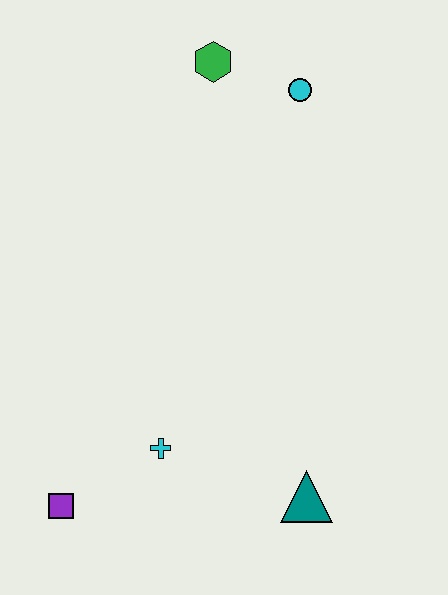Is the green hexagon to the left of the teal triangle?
Yes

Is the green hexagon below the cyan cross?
No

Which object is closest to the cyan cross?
The purple square is closest to the cyan cross.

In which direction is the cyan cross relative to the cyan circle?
The cyan cross is below the cyan circle.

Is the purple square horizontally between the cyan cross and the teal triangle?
No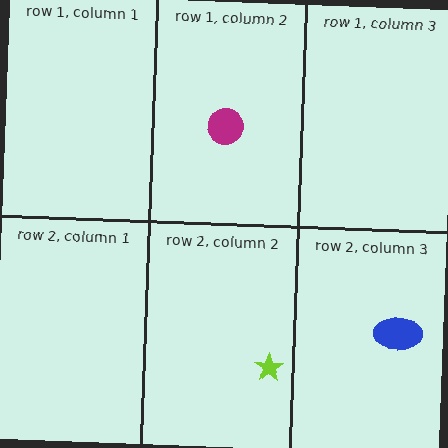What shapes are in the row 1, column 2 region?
The magenta circle.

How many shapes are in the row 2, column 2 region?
1.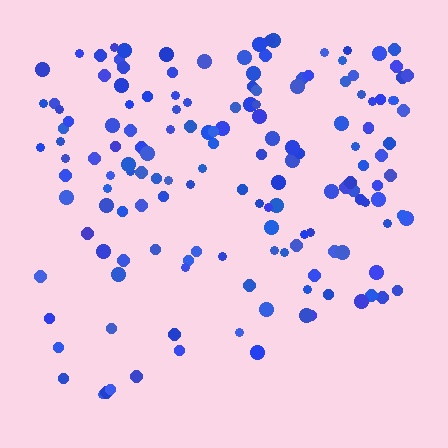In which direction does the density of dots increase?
From bottom to top, with the top side densest.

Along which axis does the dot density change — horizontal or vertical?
Vertical.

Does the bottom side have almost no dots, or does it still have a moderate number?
Still a moderate number, just noticeably fewer than the top.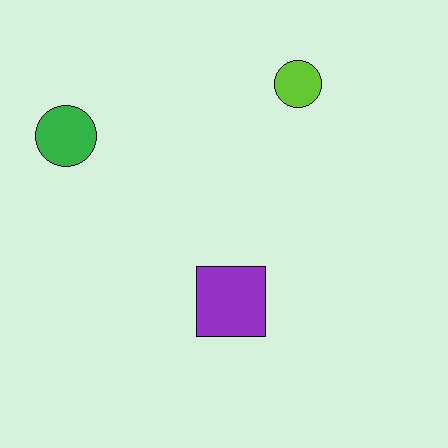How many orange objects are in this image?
There are no orange objects.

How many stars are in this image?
There are no stars.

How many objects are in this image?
There are 3 objects.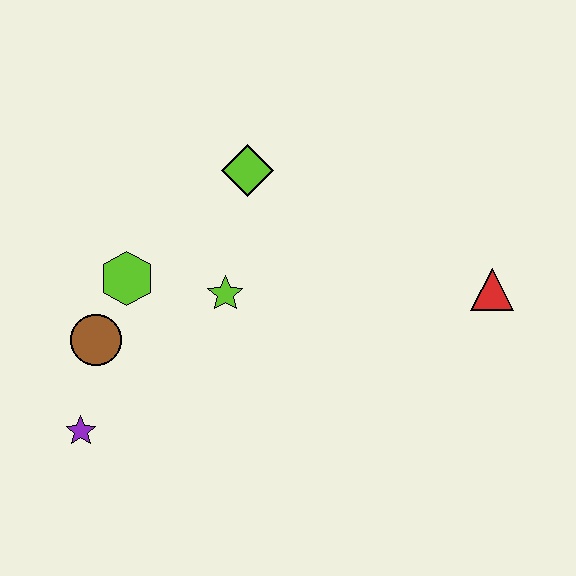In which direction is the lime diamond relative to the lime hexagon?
The lime diamond is to the right of the lime hexagon.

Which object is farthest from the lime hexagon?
The red triangle is farthest from the lime hexagon.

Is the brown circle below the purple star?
No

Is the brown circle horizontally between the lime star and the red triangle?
No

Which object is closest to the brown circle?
The lime hexagon is closest to the brown circle.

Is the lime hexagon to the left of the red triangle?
Yes